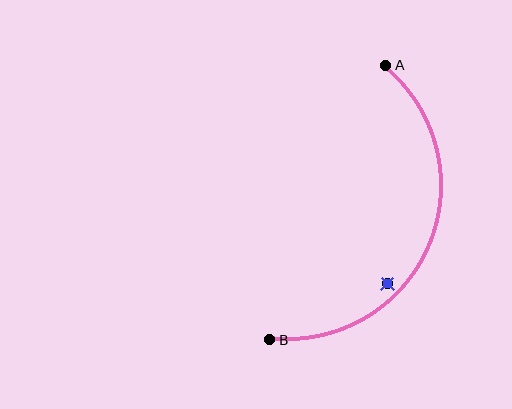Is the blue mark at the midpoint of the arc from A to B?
No — the blue mark does not lie on the arc at all. It sits slightly inside the curve.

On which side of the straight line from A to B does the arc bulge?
The arc bulges to the right of the straight line connecting A and B.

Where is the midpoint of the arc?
The arc midpoint is the point on the curve farthest from the straight line joining A and B. It sits to the right of that line.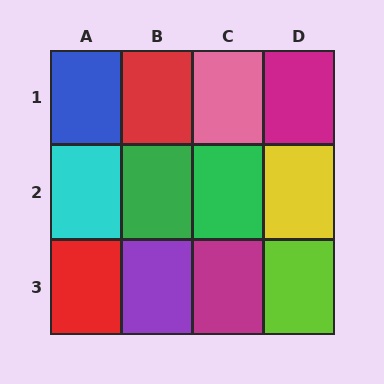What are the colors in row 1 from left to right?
Blue, red, pink, magenta.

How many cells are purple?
1 cell is purple.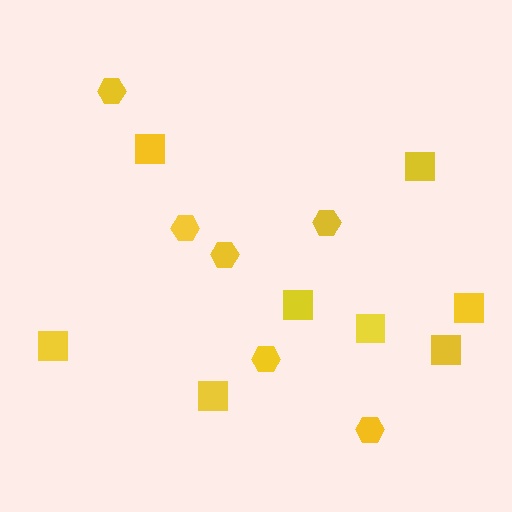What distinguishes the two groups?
There are 2 groups: one group of squares (8) and one group of hexagons (6).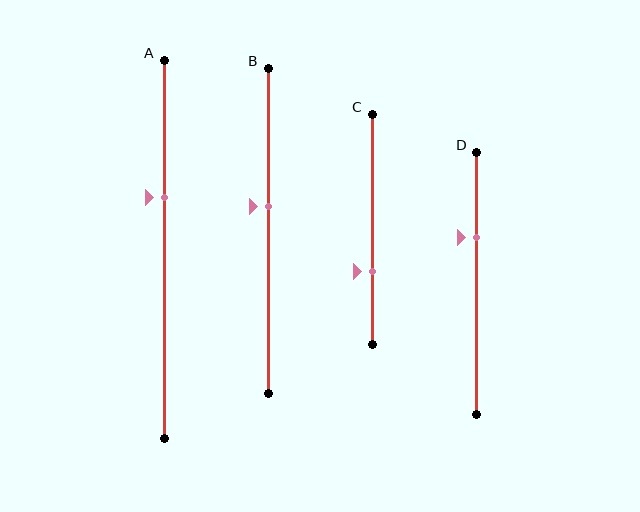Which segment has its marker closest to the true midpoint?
Segment B has its marker closest to the true midpoint.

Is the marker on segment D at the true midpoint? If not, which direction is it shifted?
No, the marker on segment D is shifted upward by about 17% of the segment length.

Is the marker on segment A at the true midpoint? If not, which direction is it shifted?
No, the marker on segment A is shifted upward by about 14% of the segment length.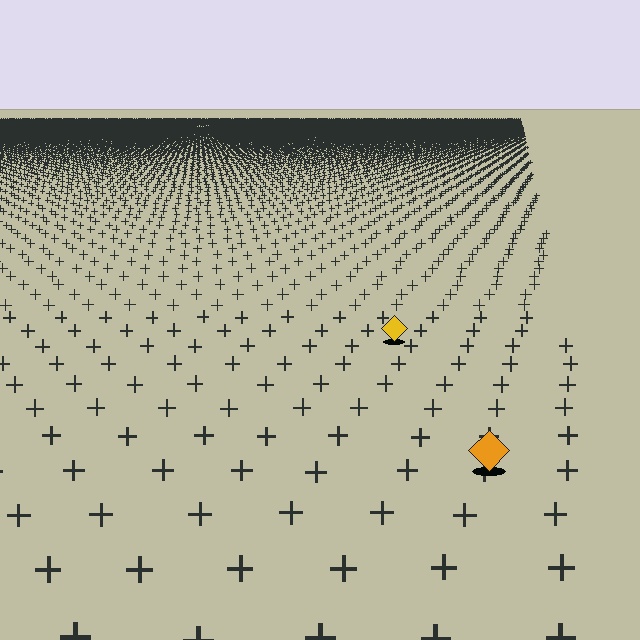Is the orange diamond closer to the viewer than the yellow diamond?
Yes. The orange diamond is closer — you can tell from the texture gradient: the ground texture is coarser near it.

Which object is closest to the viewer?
The orange diamond is closest. The texture marks near it are larger and more spread out.